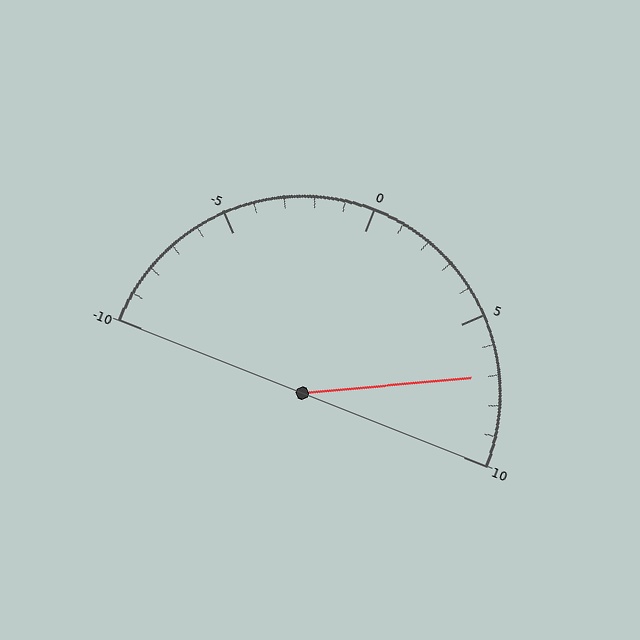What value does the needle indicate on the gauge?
The needle indicates approximately 7.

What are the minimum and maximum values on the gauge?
The gauge ranges from -10 to 10.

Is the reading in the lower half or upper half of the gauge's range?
The reading is in the upper half of the range (-10 to 10).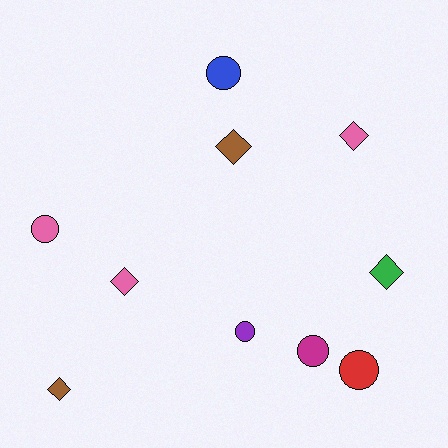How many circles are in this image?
There are 5 circles.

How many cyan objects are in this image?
There are no cyan objects.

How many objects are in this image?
There are 10 objects.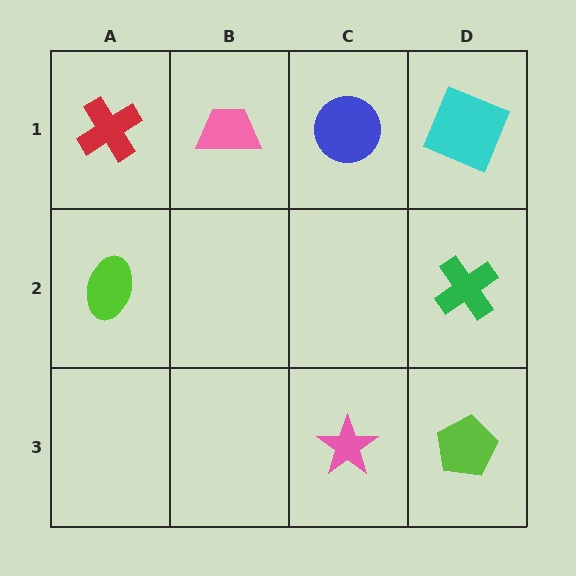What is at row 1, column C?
A blue circle.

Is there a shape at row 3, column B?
No, that cell is empty.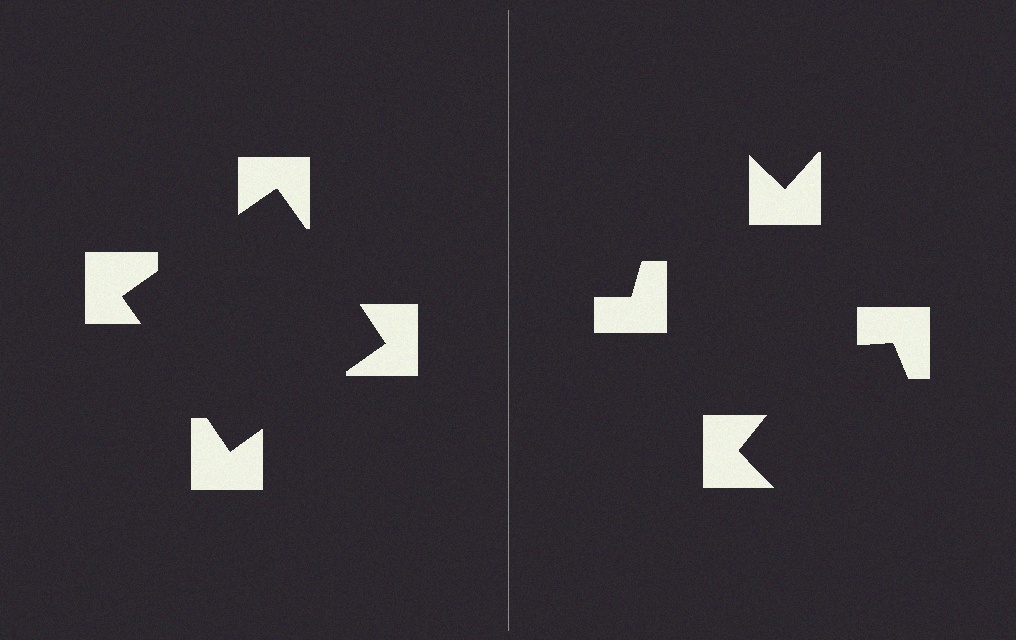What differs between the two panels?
The notched squares are positioned identically on both sides; only the wedge orientations differ. On the left they align to a square; on the right they are misaligned.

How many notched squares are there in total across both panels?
8 — 4 on each side.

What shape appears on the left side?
An illusory square.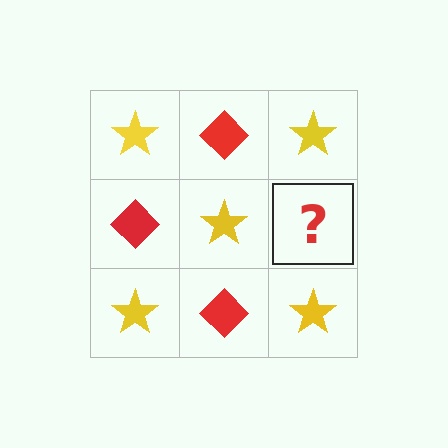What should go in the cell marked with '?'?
The missing cell should contain a red diamond.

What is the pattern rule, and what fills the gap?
The rule is that it alternates yellow star and red diamond in a checkerboard pattern. The gap should be filled with a red diamond.